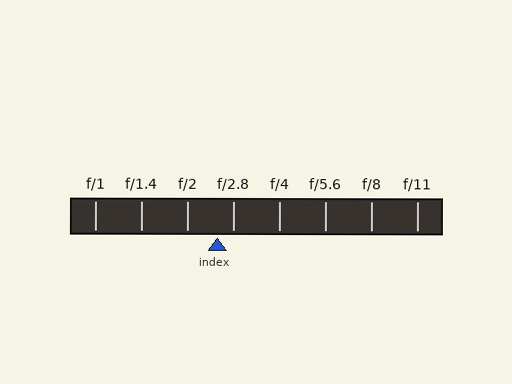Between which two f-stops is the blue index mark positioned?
The index mark is between f/2 and f/2.8.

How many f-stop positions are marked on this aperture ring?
There are 8 f-stop positions marked.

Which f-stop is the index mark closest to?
The index mark is closest to f/2.8.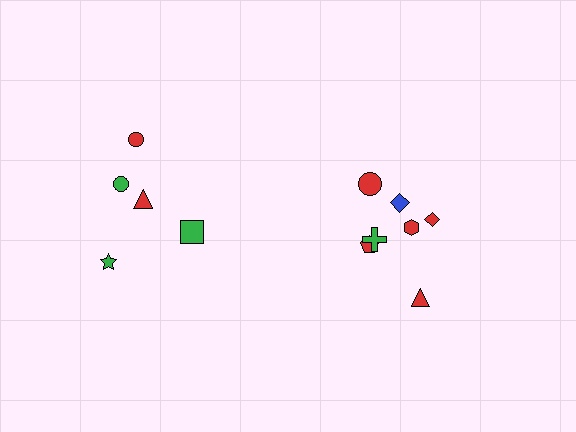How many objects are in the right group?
There are 7 objects.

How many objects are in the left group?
There are 5 objects.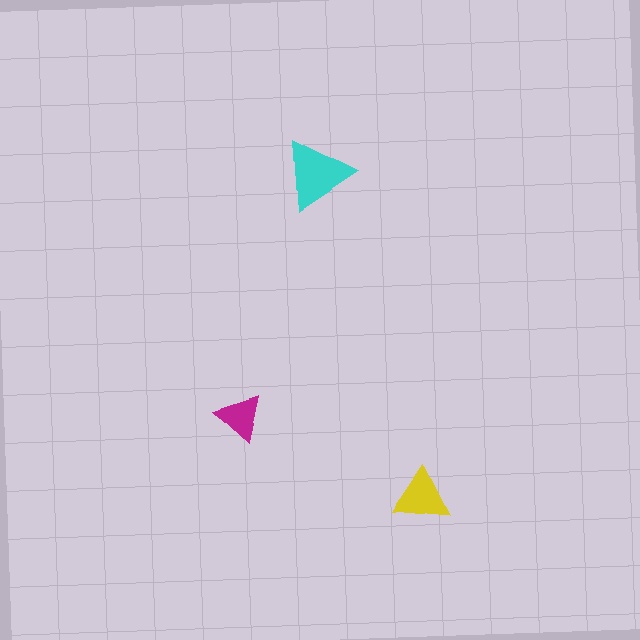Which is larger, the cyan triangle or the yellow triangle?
The cyan one.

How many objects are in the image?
There are 3 objects in the image.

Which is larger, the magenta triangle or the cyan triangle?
The cyan one.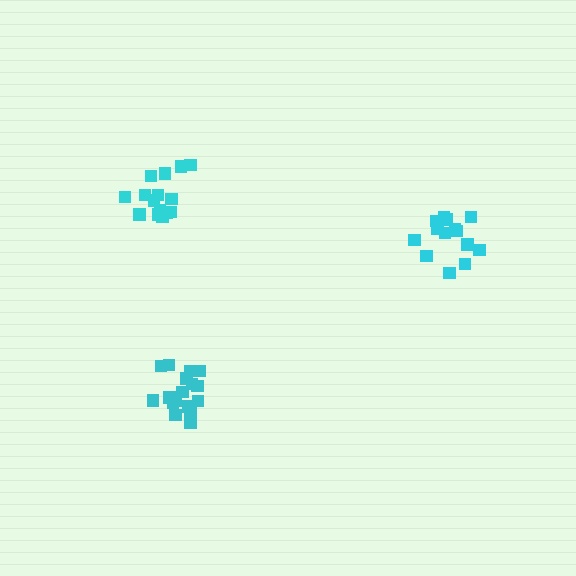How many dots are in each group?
Group 1: 17 dots, Group 2: 14 dots, Group 3: 15 dots (46 total).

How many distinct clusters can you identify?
There are 3 distinct clusters.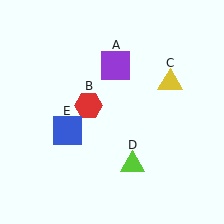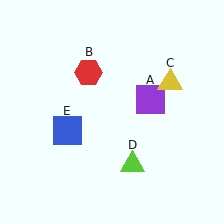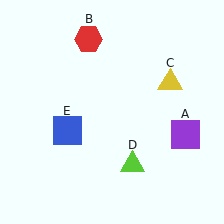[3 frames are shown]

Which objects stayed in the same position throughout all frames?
Yellow triangle (object C) and lime triangle (object D) and blue square (object E) remained stationary.